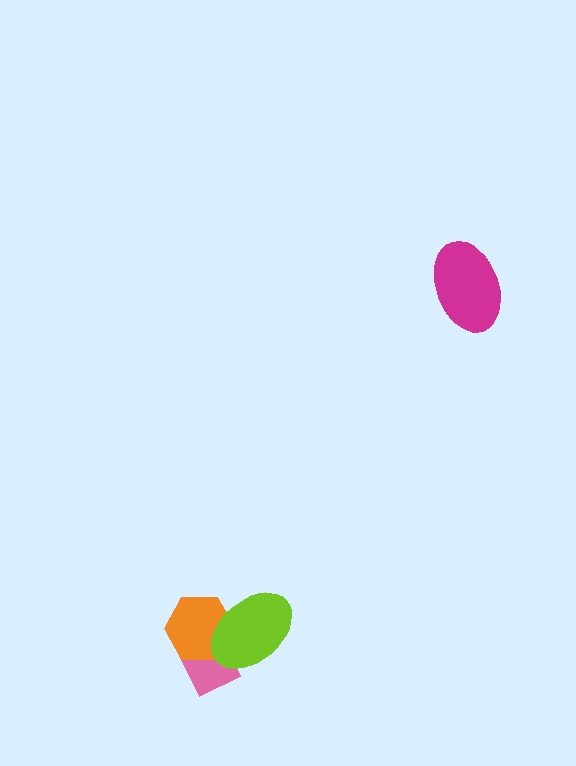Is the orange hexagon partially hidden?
Yes, it is partially covered by another shape.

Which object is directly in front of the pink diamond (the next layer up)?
The orange hexagon is directly in front of the pink diamond.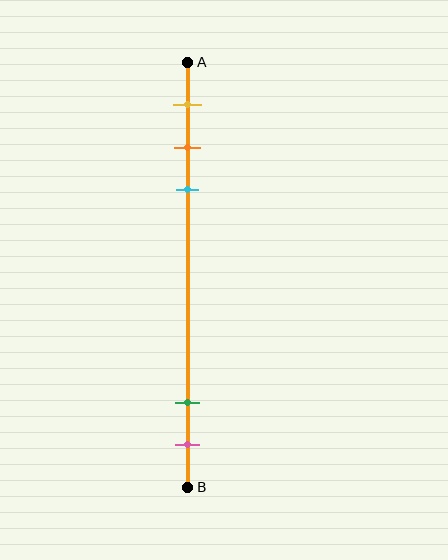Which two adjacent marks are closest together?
The orange and cyan marks are the closest adjacent pair.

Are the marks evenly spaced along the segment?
No, the marks are not evenly spaced.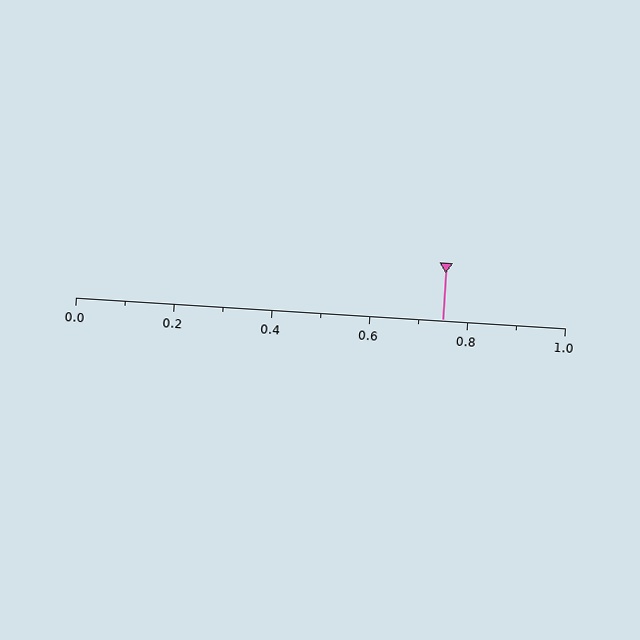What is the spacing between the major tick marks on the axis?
The major ticks are spaced 0.2 apart.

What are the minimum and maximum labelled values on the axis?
The axis runs from 0.0 to 1.0.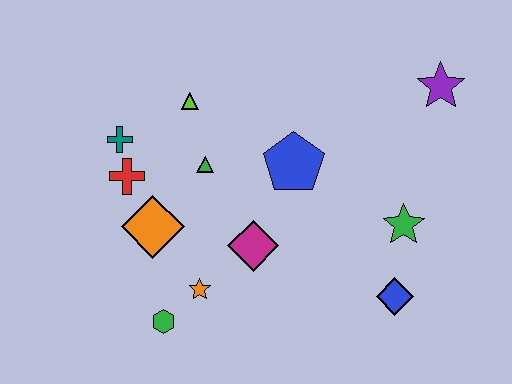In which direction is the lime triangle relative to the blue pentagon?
The lime triangle is to the left of the blue pentagon.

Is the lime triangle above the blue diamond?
Yes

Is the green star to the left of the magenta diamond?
No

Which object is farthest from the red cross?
The purple star is farthest from the red cross.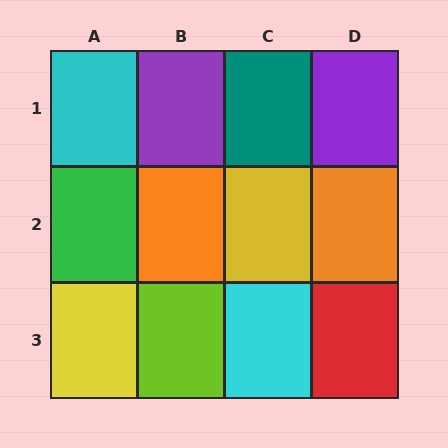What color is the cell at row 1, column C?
Teal.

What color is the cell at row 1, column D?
Purple.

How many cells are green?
1 cell is green.